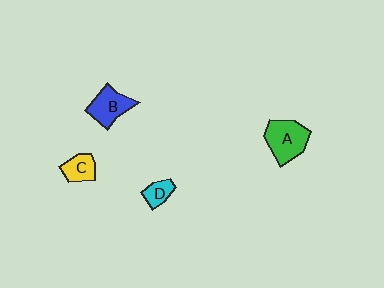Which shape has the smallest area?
Shape D (cyan).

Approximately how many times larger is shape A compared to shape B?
Approximately 1.2 times.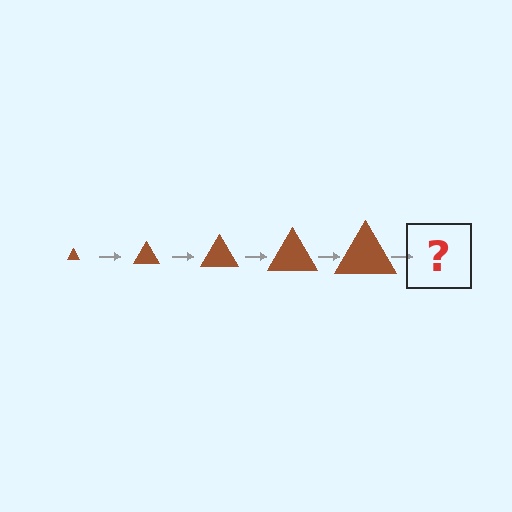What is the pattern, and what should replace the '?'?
The pattern is that the triangle gets progressively larger each step. The '?' should be a brown triangle, larger than the previous one.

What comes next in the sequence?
The next element should be a brown triangle, larger than the previous one.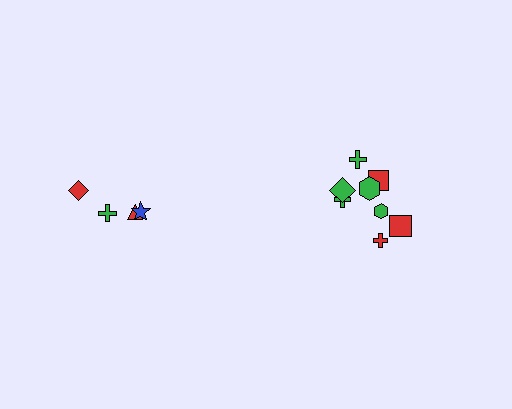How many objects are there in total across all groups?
There are 12 objects.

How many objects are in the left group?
There are 4 objects.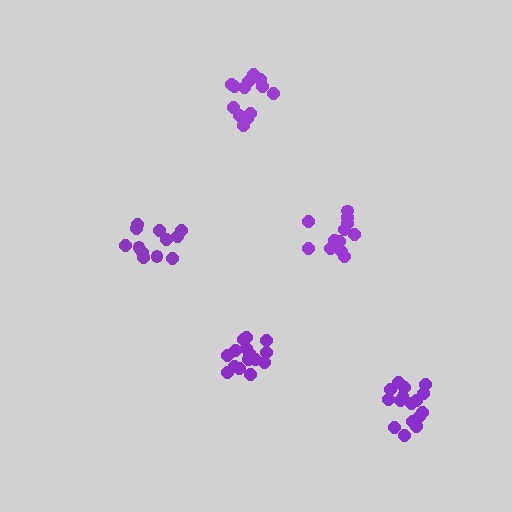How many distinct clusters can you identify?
There are 5 distinct clusters.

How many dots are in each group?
Group 1: 14 dots, Group 2: 12 dots, Group 3: 12 dots, Group 4: 16 dots, Group 5: 16 dots (70 total).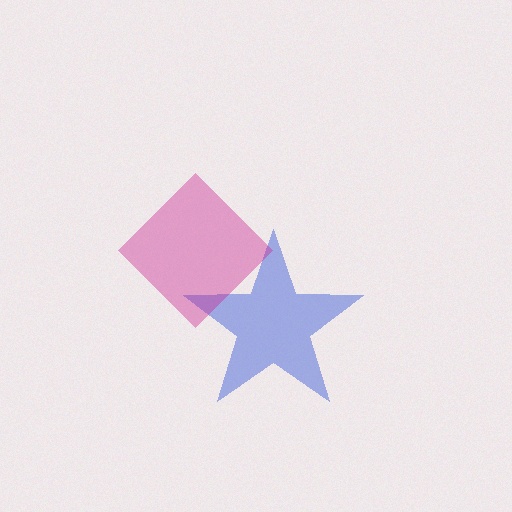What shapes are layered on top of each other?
The layered shapes are: a blue star, a magenta diamond.